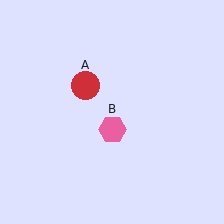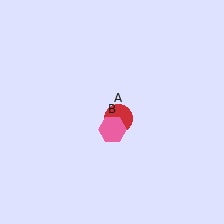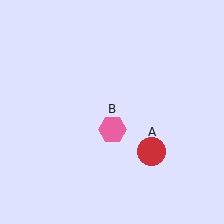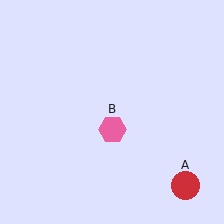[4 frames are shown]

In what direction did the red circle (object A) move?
The red circle (object A) moved down and to the right.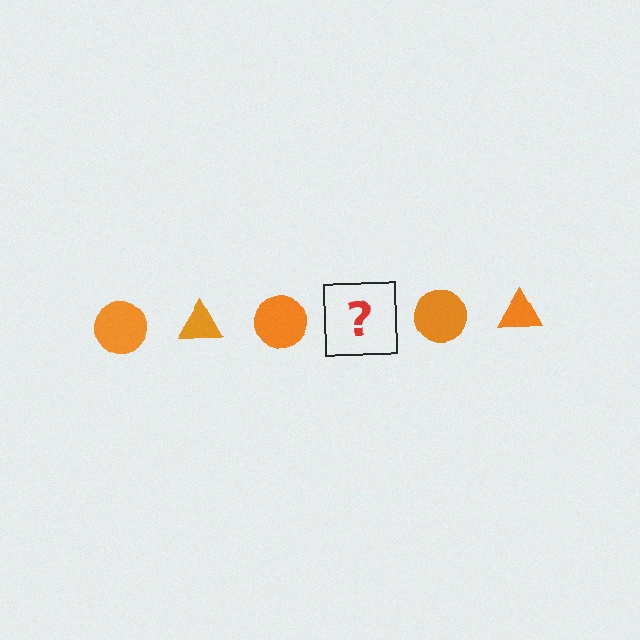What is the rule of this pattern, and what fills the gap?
The rule is that the pattern cycles through circle, triangle shapes in orange. The gap should be filled with an orange triangle.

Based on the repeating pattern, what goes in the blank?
The blank should be an orange triangle.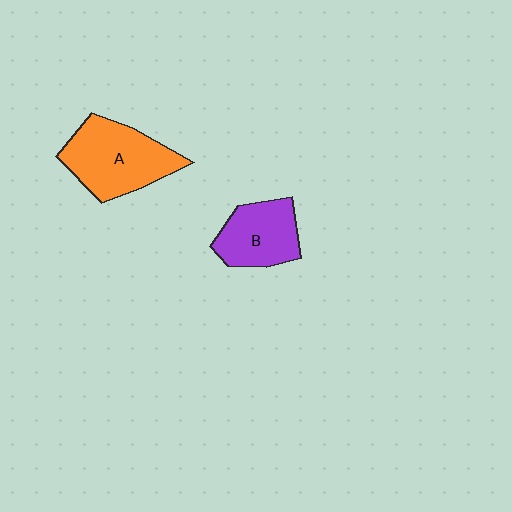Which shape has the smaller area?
Shape B (purple).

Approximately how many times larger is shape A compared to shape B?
Approximately 1.4 times.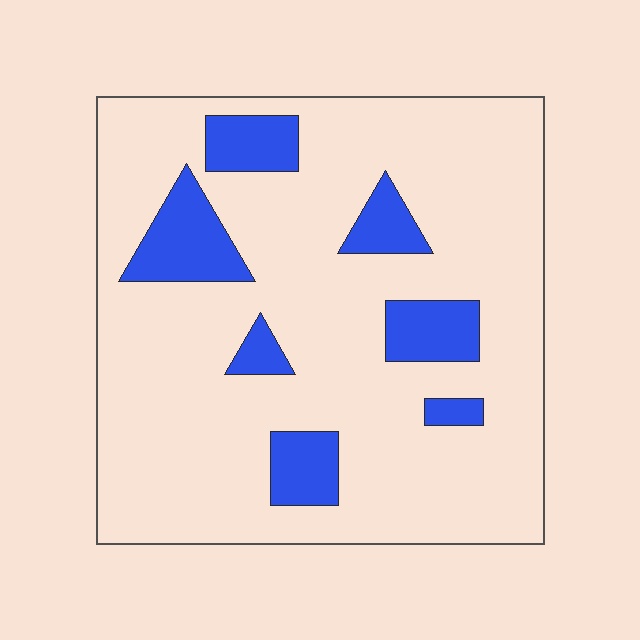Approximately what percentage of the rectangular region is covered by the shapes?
Approximately 15%.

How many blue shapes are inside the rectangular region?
7.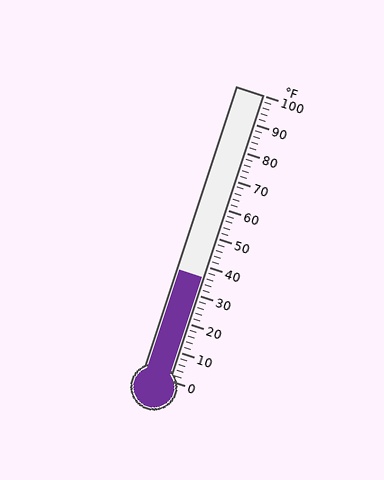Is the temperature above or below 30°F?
The temperature is above 30°F.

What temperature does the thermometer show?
The thermometer shows approximately 36°F.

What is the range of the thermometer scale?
The thermometer scale ranges from 0°F to 100°F.